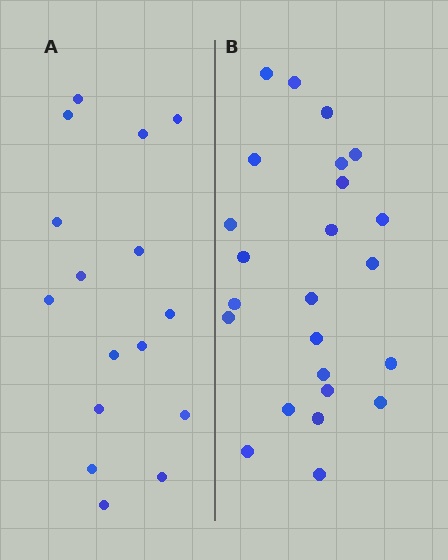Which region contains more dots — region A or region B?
Region B (the right region) has more dots.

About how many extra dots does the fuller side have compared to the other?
Region B has roughly 8 or so more dots than region A.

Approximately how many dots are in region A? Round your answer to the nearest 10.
About 20 dots. (The exact count is 16, which rounds to 20.)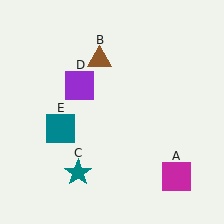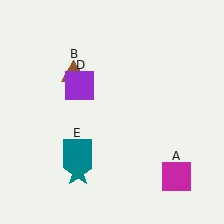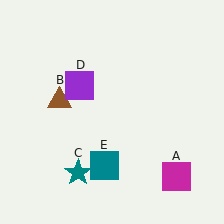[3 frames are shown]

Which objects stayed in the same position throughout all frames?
Magenta square (object A) and teal star (object C) and purple square (object D) remained stationary.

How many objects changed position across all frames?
2 objects changed position: brown triangle (object B), teal square (object E).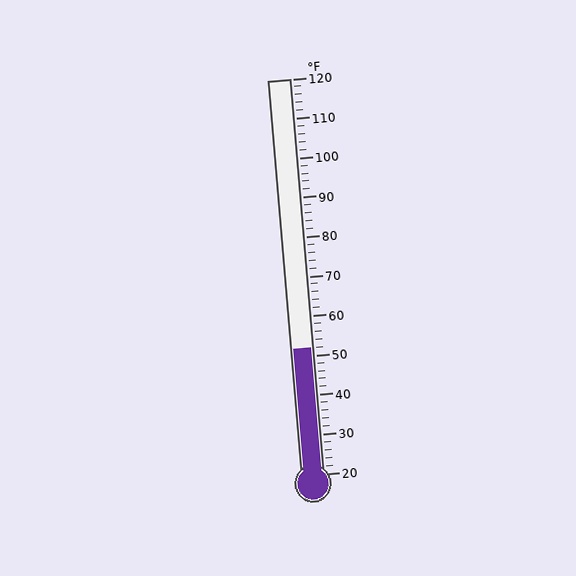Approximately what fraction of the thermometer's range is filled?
The thermometer is filled to approximately 30% of its range.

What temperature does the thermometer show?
The thermometer shows approximately 52°F.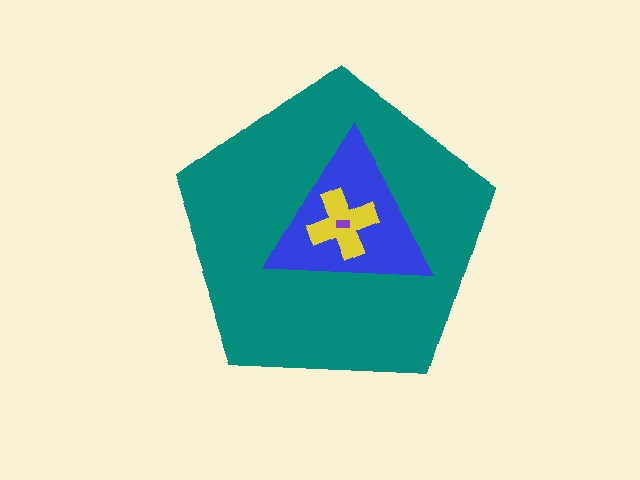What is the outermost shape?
The teal pentagon.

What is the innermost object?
The purple rectangle.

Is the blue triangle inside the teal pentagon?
Yes.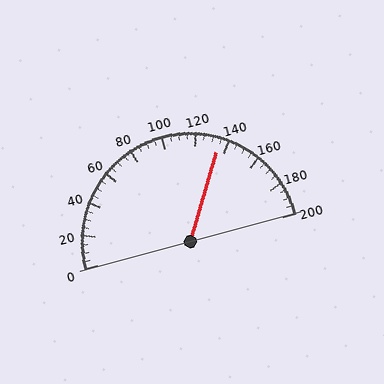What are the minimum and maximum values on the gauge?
The gauge ranges from 0 to 200.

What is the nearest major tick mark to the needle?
The nearest major tick mark is 140.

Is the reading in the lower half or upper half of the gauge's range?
The reading is in the upper half of the range (0 to 200).